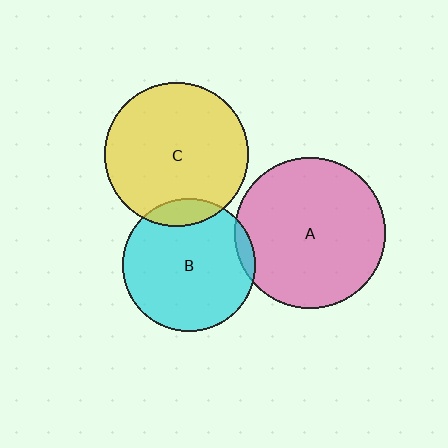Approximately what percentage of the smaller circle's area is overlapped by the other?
Approximately 10%.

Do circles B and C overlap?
Yes.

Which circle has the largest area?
Circle A (pink).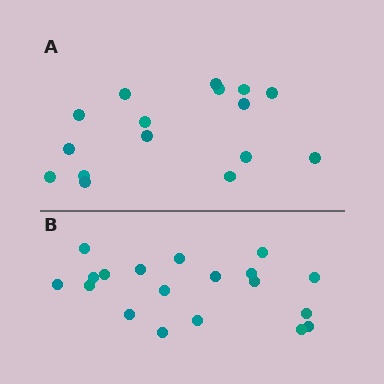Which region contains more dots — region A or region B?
Region B (the bottom region) has more dots.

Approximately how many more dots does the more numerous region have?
Region B has just a few more — roughly 2 or 3 more dots than region A.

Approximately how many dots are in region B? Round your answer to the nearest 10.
About 20 dots. (The exact count is 19, which rounds to 20.)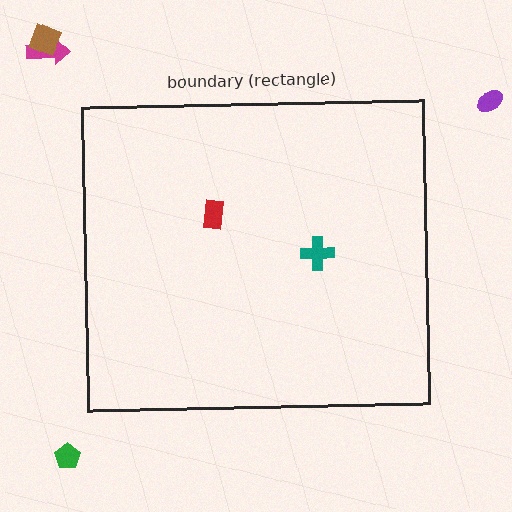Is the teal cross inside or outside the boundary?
Inside.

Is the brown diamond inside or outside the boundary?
Outside.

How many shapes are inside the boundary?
2 inside, 4 outside.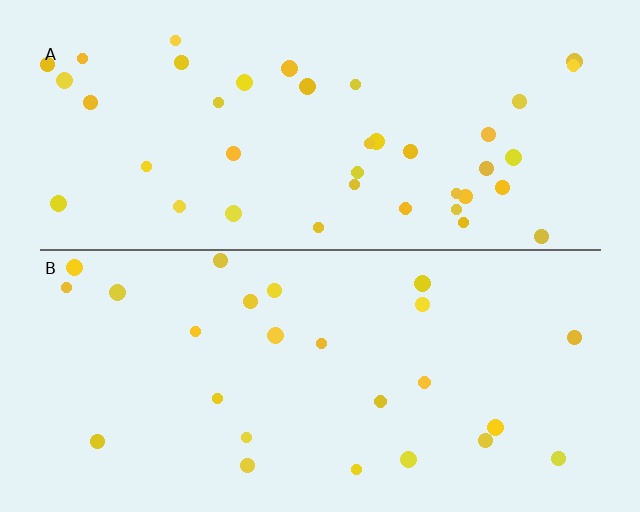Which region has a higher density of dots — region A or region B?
A (the top).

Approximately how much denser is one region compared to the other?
Approximately 1.6× — region A over region B.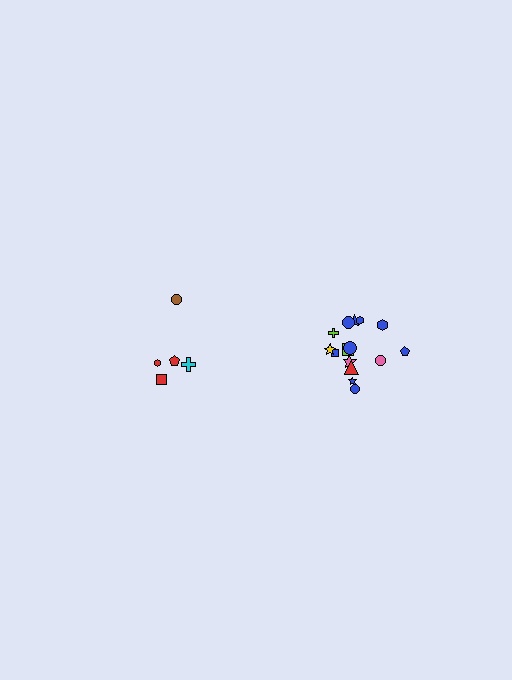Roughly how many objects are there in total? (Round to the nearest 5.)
Roughly 20 objects in total.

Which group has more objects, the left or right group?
The right group.